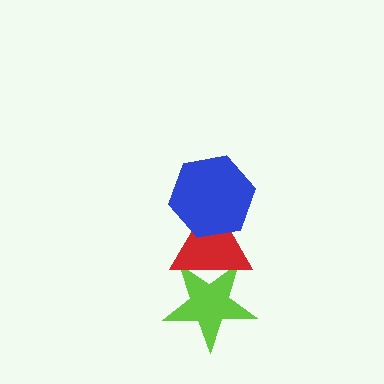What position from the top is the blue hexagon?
The blue hexagon is 1st from the top.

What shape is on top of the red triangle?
The blue hexagon is on top of the red triangle.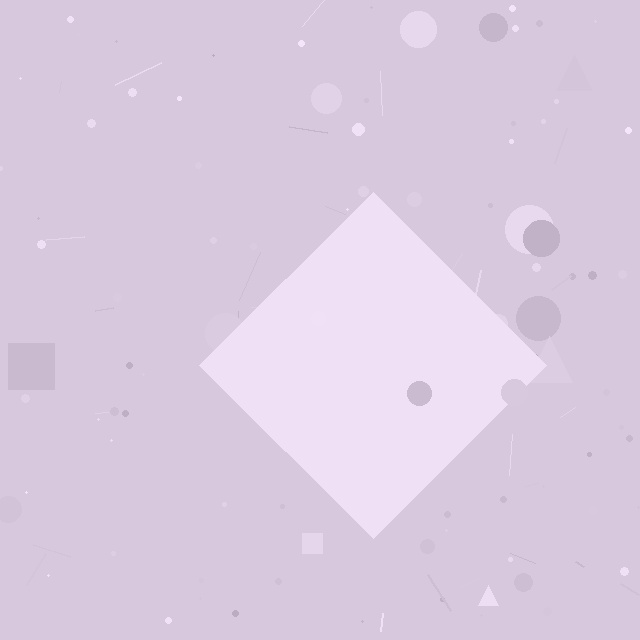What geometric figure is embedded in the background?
A diamond is embedded in the background.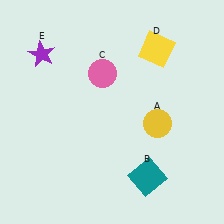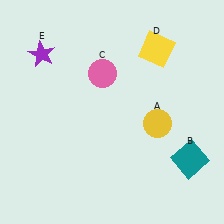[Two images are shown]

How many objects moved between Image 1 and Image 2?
1 object moved between the two images.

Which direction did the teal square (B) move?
The teal square (B) moved right.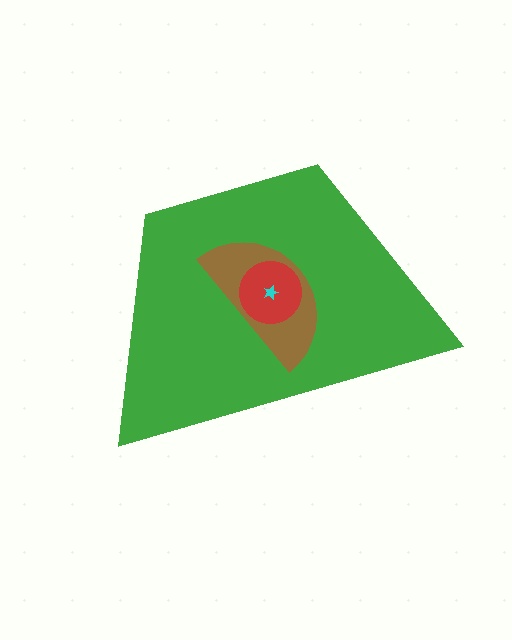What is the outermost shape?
The green trapezoid.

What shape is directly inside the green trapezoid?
The brown semicircle.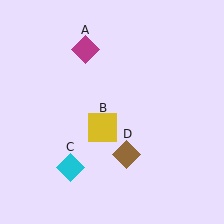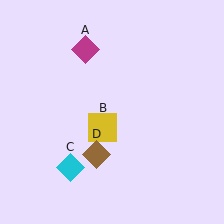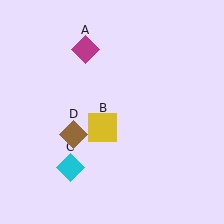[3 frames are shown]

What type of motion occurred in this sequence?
The brown diamond (object D) rotated clockwise around the center of the scene.